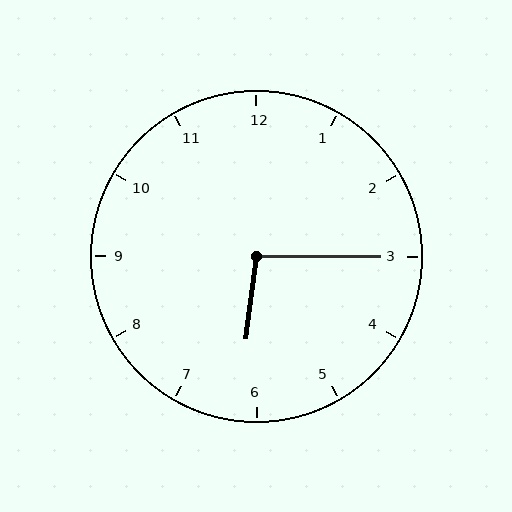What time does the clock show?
6:15.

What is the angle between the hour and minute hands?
Approximately 98 degrees.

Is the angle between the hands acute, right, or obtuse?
It is obtuse.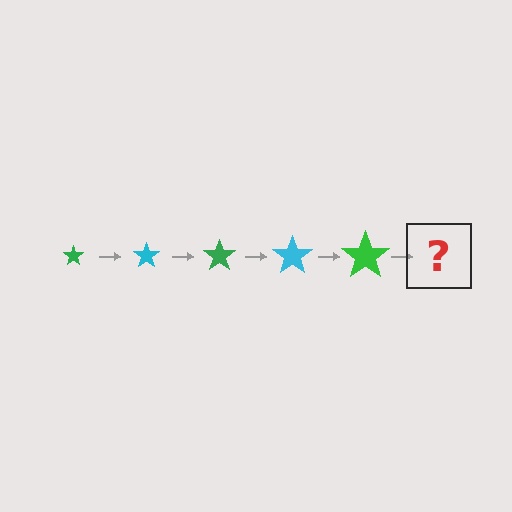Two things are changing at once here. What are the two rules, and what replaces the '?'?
The two rules are that the star grows larger each step and the color cycles through green and cyan. The '?' should be a cyan star, larger than the previous one.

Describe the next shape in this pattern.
It should be a cyan star, larger than the previous one.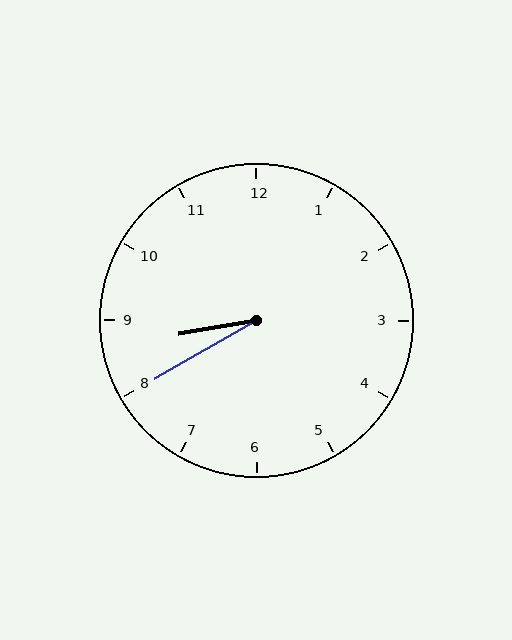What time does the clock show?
8:40.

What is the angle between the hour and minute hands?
Approximately 20 degrees.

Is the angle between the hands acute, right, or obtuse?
It is acute.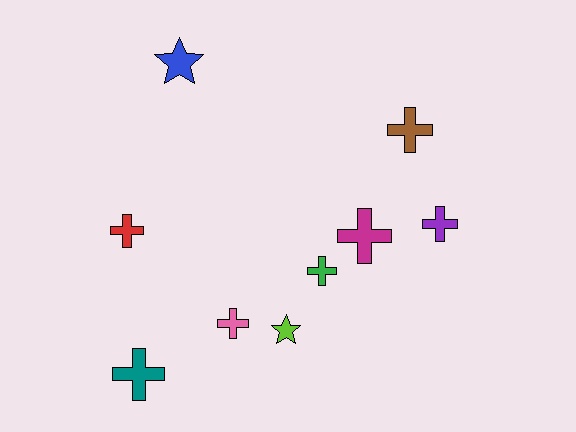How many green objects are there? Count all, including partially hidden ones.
There is 1 green object.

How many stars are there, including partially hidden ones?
There are 2 stars.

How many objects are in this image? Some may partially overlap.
There are 9 objects.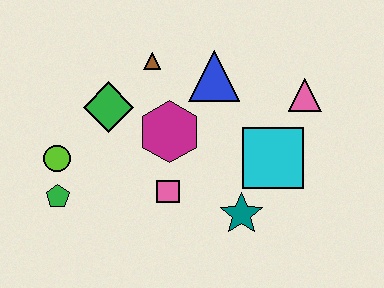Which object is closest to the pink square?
The magenta hexagon is closest to the pink square.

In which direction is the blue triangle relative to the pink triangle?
The blue triangle is to the left of the pink triangle.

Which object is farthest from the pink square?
The pink triangle is farthest from the pink square.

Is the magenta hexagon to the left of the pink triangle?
Yes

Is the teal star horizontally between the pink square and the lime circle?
No